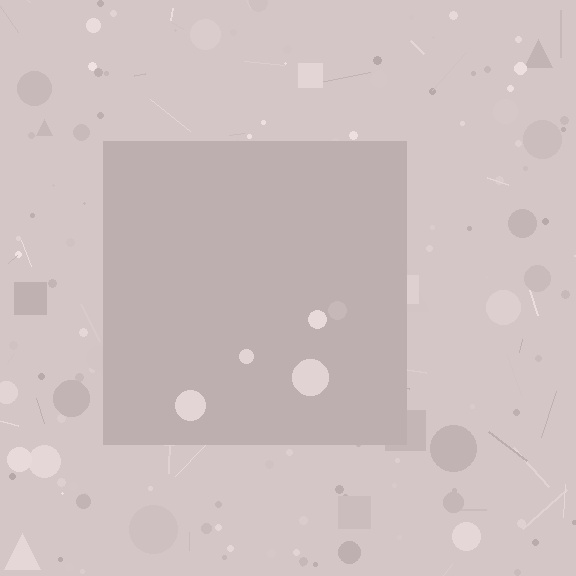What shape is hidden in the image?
A square is hidden in the image.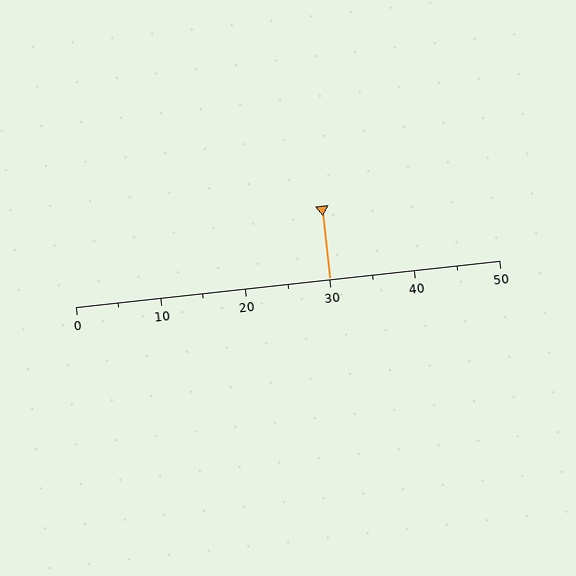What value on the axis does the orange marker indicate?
The marker indicates approximately 30.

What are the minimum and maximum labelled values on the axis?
The axis runs from 0 to 50.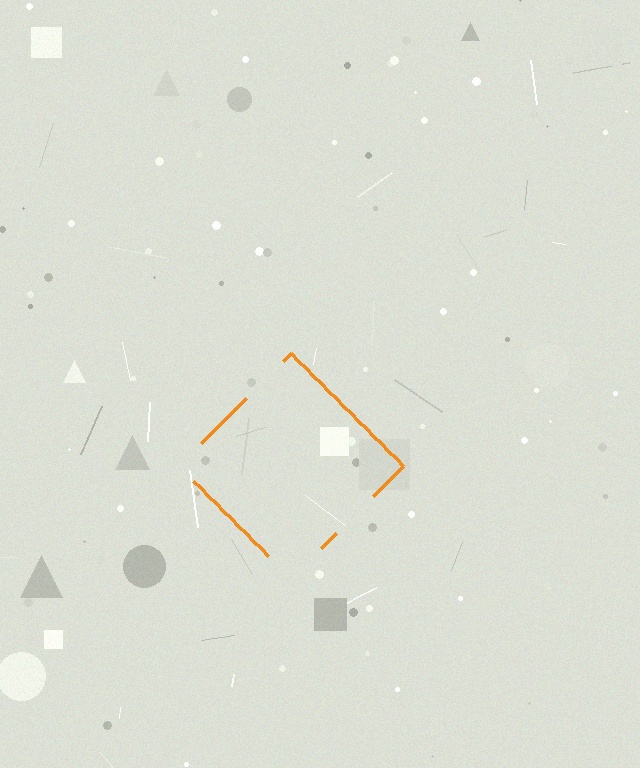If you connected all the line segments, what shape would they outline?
They would outline a diamond.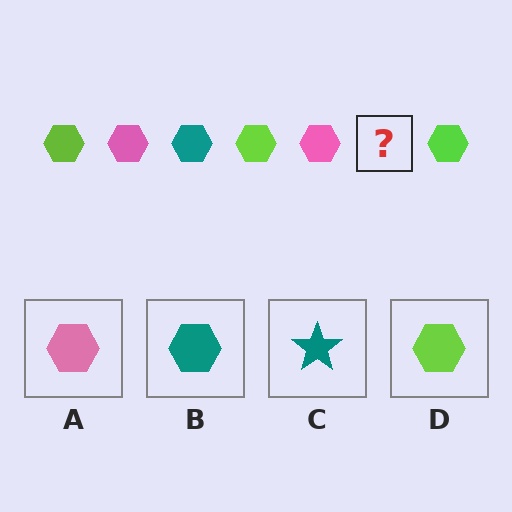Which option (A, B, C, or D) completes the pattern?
B.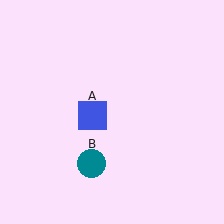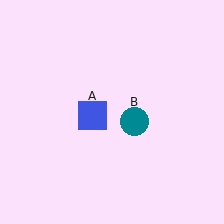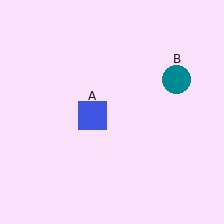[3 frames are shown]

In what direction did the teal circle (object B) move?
The teal circle (object B) moved up and to the right.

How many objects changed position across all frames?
1 object changed position: teal circle (object B).